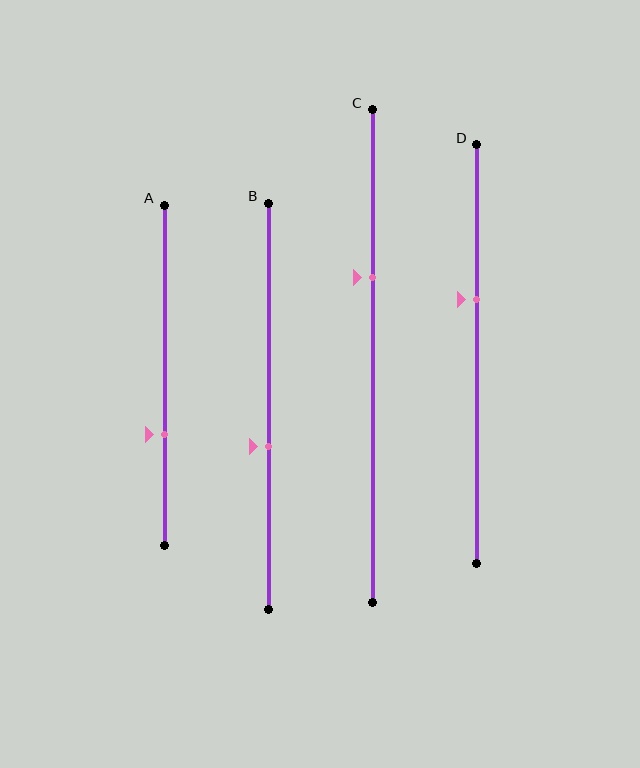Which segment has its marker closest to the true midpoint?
Segment B has its marker closest to the true midpoint.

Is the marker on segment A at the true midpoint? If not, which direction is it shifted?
No, the marker on segment A is shifted downward by about 17% of the segment length.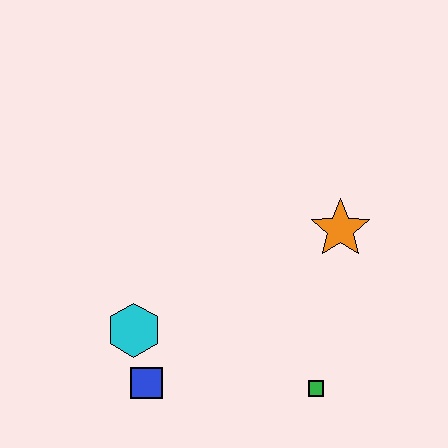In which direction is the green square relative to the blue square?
The green square is to the right of the blue square.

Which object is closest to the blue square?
The cyan hexagon is closest to the blue square.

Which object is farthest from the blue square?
The orange star is farthest from the blue square.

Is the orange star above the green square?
Yes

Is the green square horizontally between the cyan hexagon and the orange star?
Yes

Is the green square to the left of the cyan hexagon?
No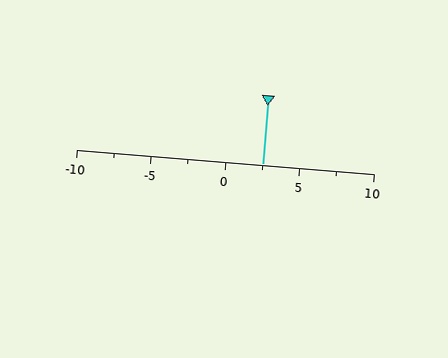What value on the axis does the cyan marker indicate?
The marker indicates approximately 2.5.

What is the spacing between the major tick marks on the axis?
The major ticks are spaced 5 apart.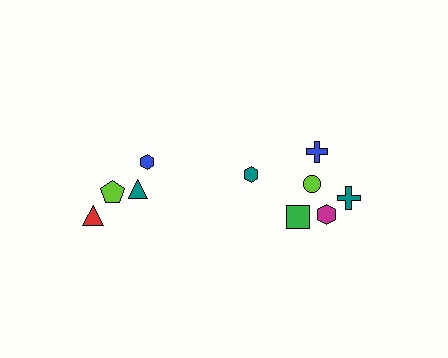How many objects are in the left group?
There are 4 objects.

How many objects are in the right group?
There are 6 objects.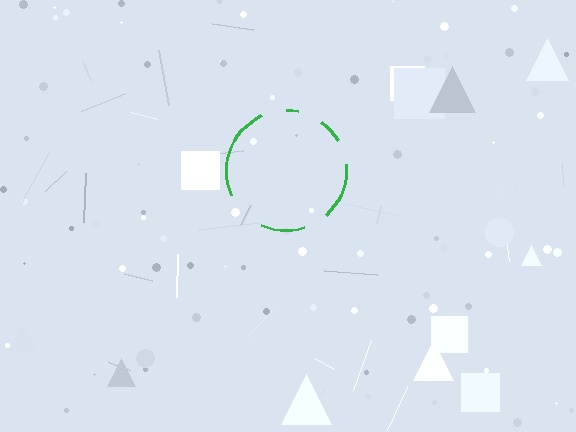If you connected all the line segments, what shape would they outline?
They would outline a circle.